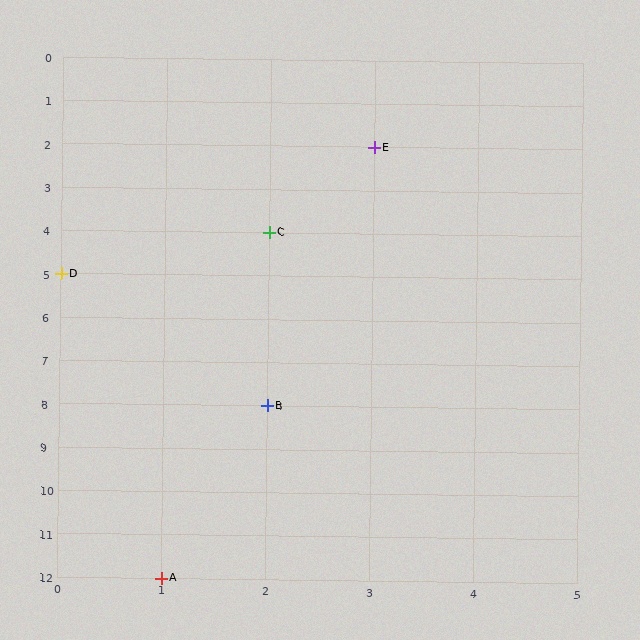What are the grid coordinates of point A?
Point A is at grid coordinates (1, 12).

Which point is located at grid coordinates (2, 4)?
Point C is at (2, 4).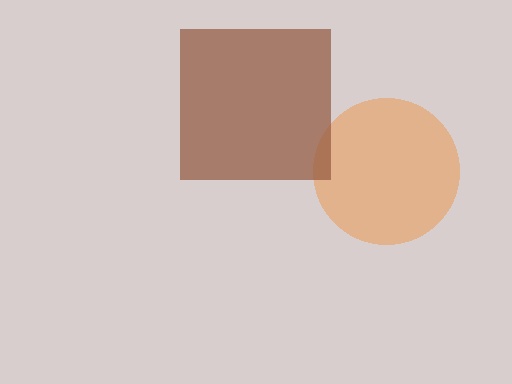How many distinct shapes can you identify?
There are 2 distinct shapes: an orange circle, a brown square.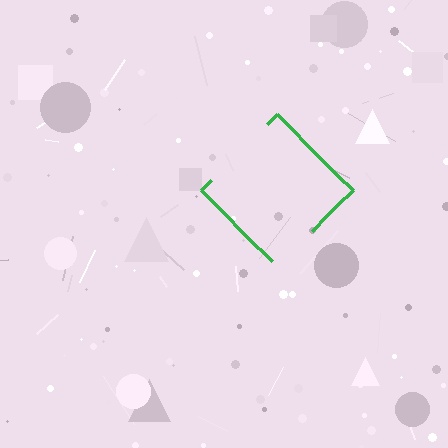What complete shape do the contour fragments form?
The contour fragments form a diamond.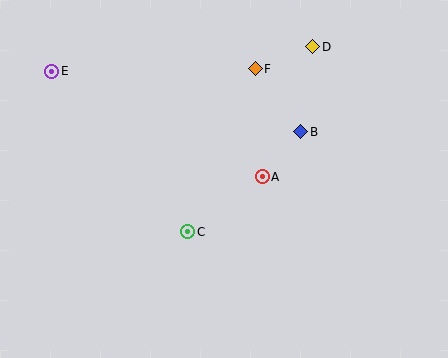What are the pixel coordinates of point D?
Point D is at (313, 47).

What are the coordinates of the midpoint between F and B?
The midpoint between F and B is at (278, 100).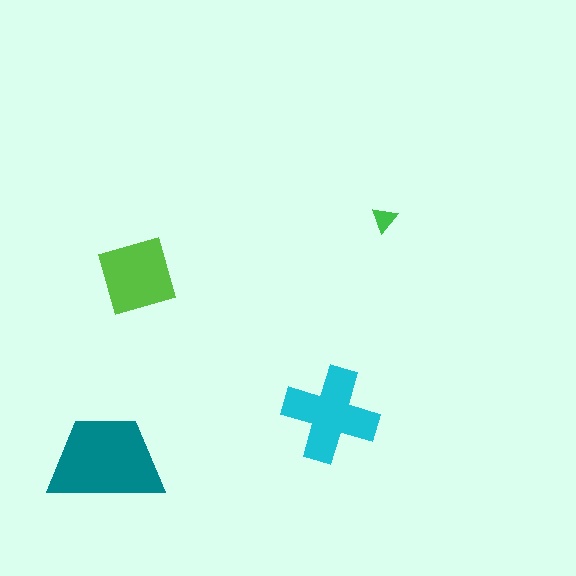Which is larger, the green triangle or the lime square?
The lime square.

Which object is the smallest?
The green triangle.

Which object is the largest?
The teal trapezoid.